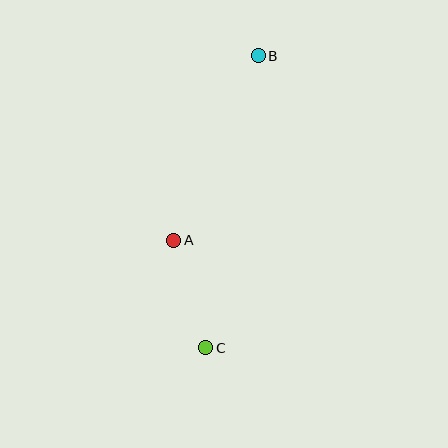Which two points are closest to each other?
Points A and C are closest to each other.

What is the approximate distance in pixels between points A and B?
The distance between A and B is approximately 203 pixels.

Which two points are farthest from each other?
Points B and C are farthest from each other.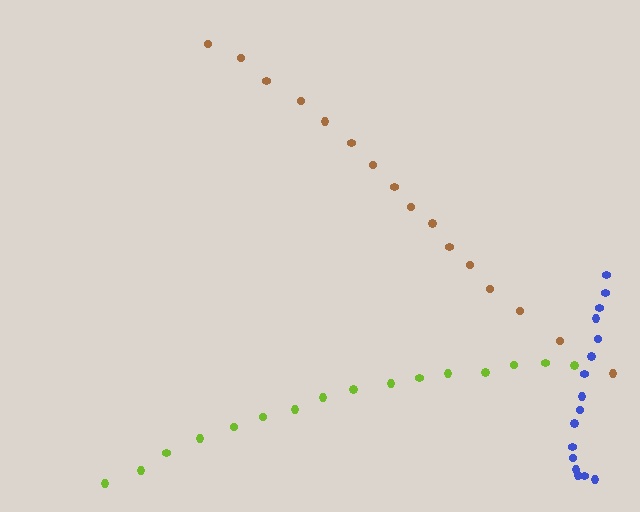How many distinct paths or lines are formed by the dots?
There are 3 distinct paths.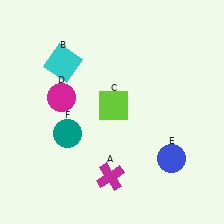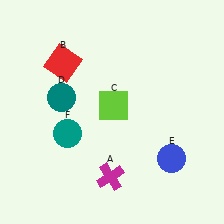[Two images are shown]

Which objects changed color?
B changed from cyan to red. D changed from magenta to teal.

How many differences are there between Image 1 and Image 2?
There are 2 differences between the two images.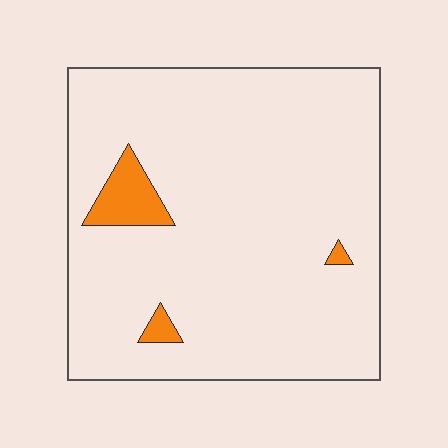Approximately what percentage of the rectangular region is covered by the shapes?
Approximately 5%.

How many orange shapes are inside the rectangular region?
3.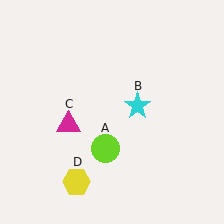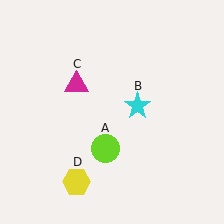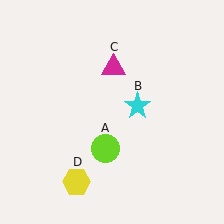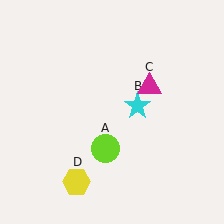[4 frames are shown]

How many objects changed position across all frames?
1 object changed position: magenta triangle (object C).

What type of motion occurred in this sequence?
The magenta triangle (object C) rotated clockwise around the center of the scene.